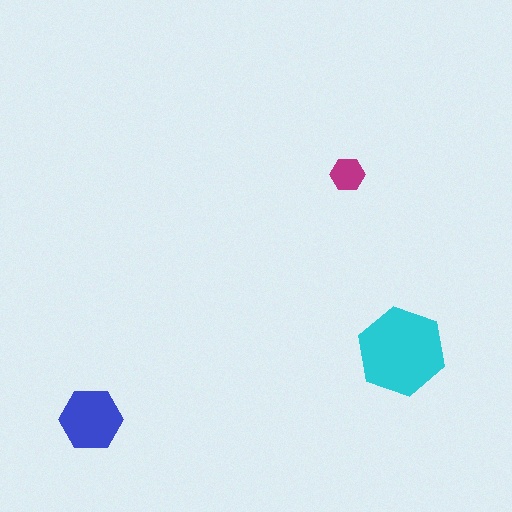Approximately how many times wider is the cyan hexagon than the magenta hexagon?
About 2.5 times wider.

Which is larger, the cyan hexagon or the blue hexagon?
The cyan one.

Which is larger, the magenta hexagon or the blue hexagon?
The blue one.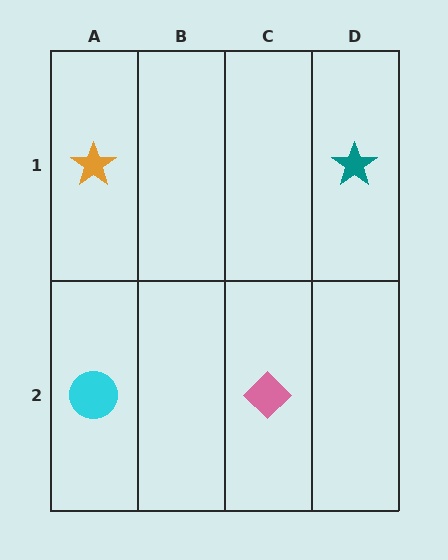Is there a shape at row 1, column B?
No, that cell is empty.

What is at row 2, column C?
A pink diamond.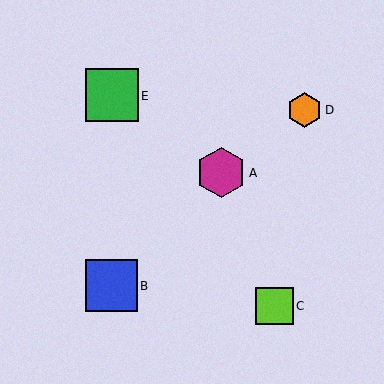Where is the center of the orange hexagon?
The center of the orange hexagon is at (304, 110).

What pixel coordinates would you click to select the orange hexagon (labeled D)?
Click at (304, 110) to select the orange hexagon D.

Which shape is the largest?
The green square (labeled E) is the largest.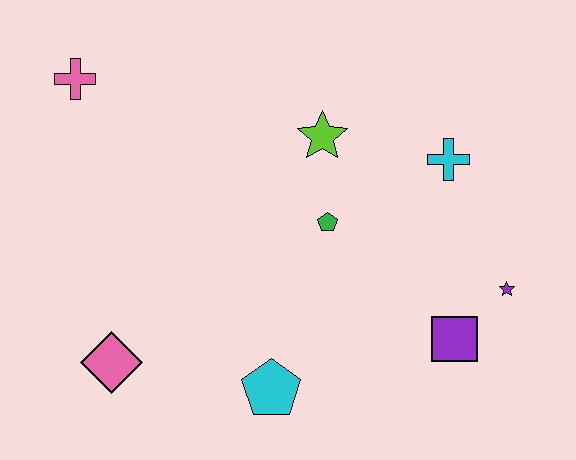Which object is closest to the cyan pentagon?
The pink diamond is closest to the cyan pentagon.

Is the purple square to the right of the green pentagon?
Yes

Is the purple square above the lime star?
No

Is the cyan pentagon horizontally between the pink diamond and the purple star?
Yes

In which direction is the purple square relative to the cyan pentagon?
The purple square is to the right of the cyan pentagon.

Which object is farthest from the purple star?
The pink cross is farthest from the purple star.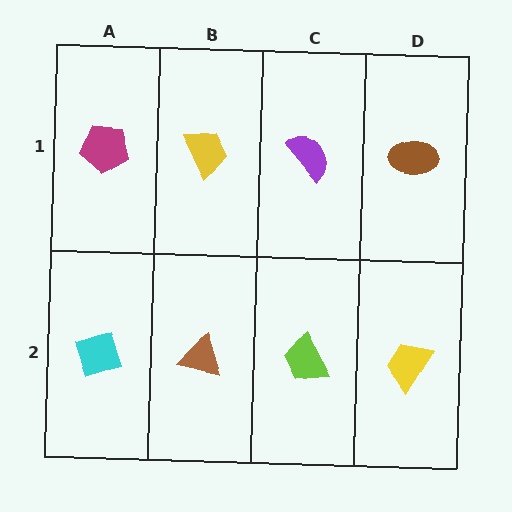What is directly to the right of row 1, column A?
A yellow trapezoid.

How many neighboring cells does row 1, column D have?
2.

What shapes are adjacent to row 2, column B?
A yellow trapezoid (row 1, column B), a cyan diamond (row 2, column A), a lime trapezoid (row 2, column C).